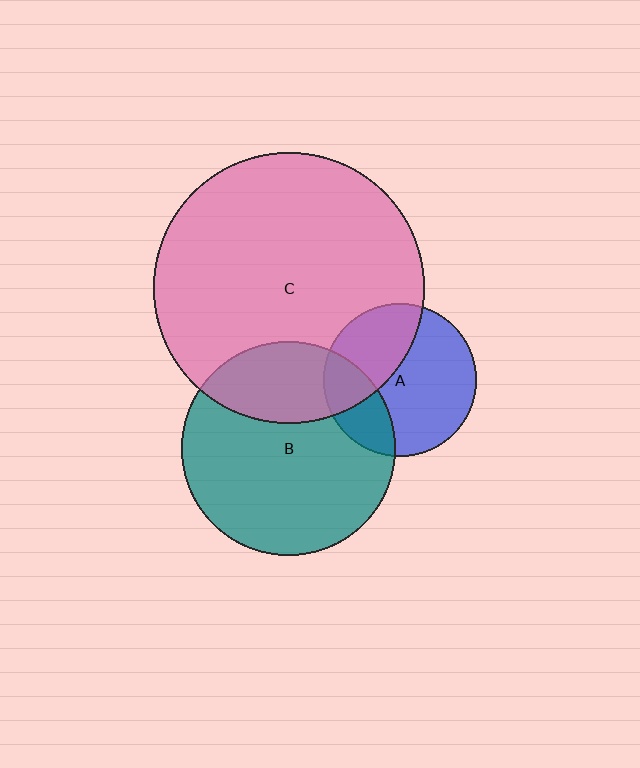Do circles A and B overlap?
Yes.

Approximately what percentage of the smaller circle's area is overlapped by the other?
Approximately 25%.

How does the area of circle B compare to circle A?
Approximately 2.0 times.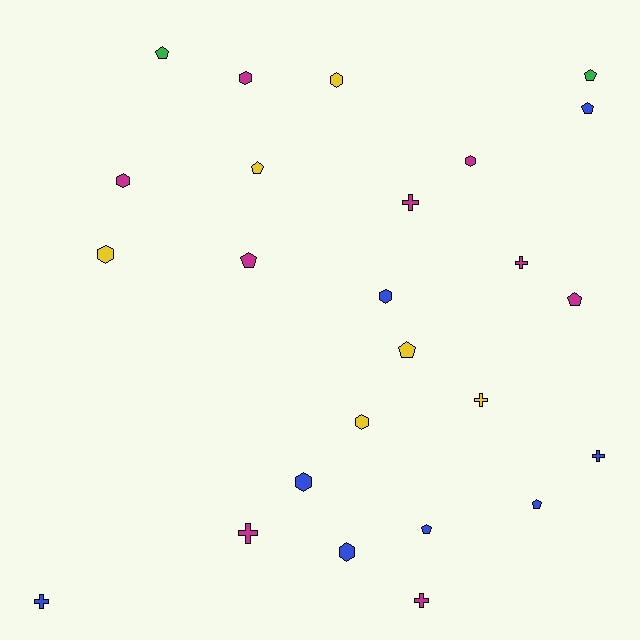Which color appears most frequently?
Magenta, with 9 objects.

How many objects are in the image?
There are 25 objects.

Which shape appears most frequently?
Hexagon, with 9 objects.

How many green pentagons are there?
There are 2 green pentagons.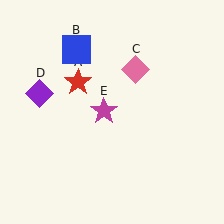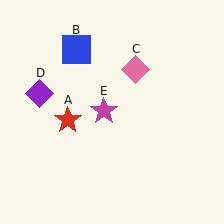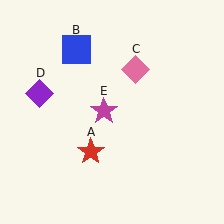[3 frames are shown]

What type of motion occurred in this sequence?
The red star (object A) rotated counterclockwise around the center of the scene.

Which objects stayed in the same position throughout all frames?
Blue square (object B) and pink diamond (object C) and purple diamond (object D) and magenta star (object E) remained stationary.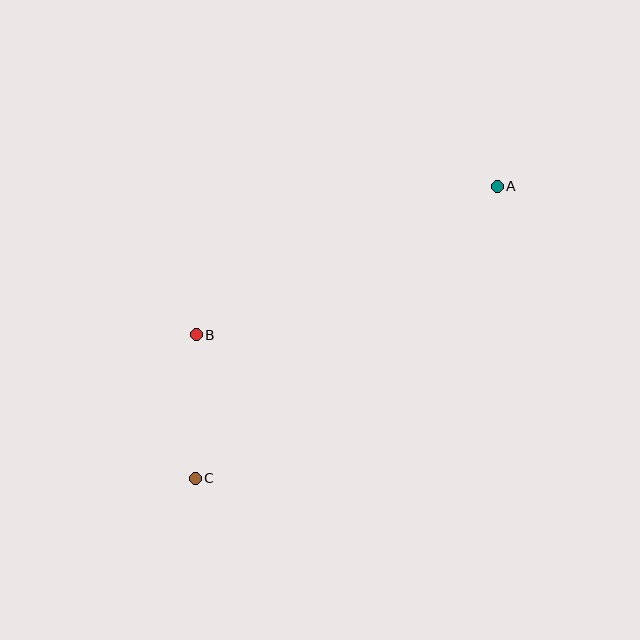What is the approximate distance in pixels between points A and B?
The distance between A and B is approximately 336 pixels.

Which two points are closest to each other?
Points B and C are closest to each other.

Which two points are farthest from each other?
Points A and C are farthest from each other.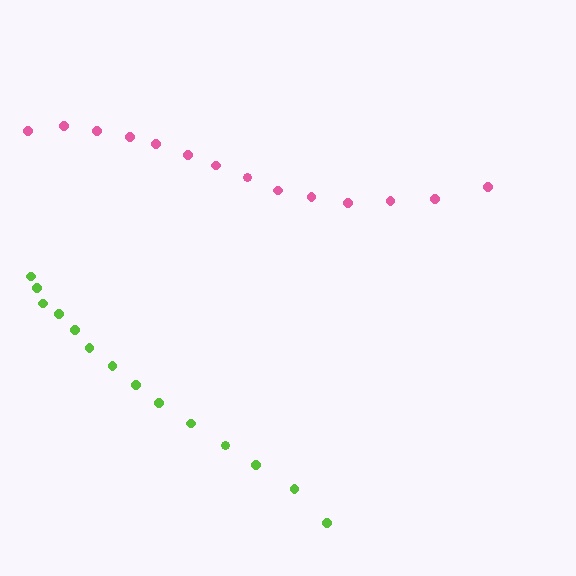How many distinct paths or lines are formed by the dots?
There are 2 distinct paths.